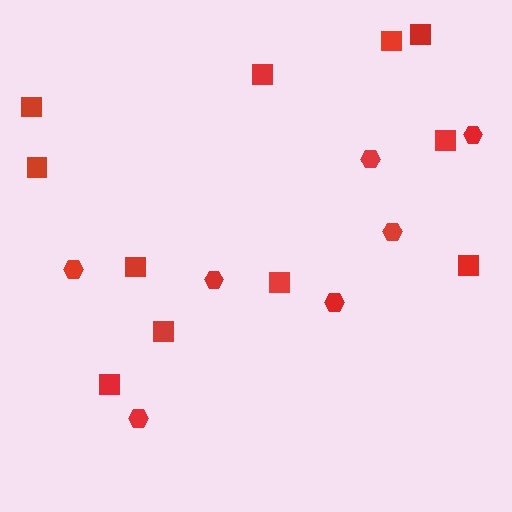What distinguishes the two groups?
There are 2 groups: one group of hexagons (7) and one group of squares (11).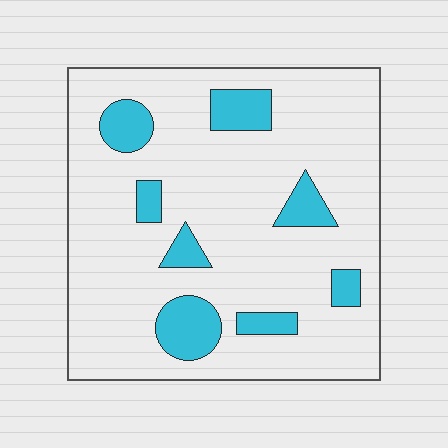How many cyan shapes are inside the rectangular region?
8.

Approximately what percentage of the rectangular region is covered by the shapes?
Approximately 15%.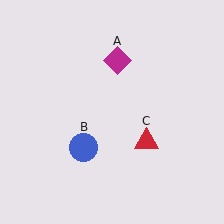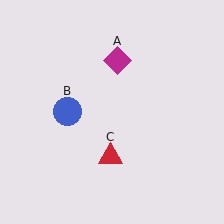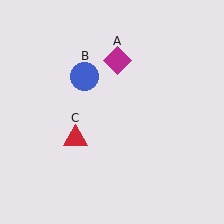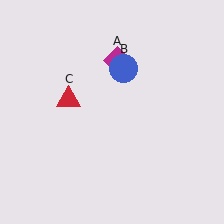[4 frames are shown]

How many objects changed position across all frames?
2 objects changed position: blue circle (object B), red triangle (object C).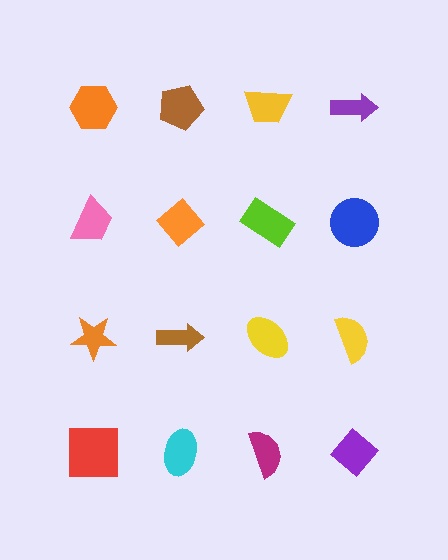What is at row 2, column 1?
A pink trapezoid.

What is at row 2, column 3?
A lime rectangle.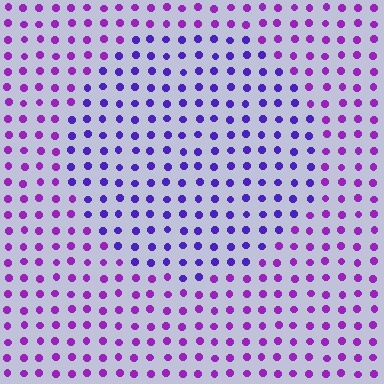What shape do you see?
I see a circle.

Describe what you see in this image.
The image is filled with small purple elements in a uniform arrangement. A circle-shaped region is visible where the elements are tinted to a slightly different hue, forming a subtle color boundary.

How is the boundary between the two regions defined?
The boundary is defined purely by a slight shift in hue (about 31 degrees). Spacing, size, and orientation are identical on both sides.